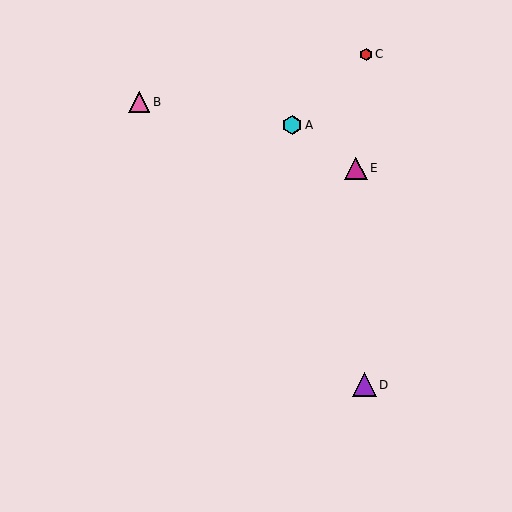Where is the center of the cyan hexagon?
The center of the cyan hexagon is at (292, 125).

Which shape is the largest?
The purple triangle (labeled D) is the largest.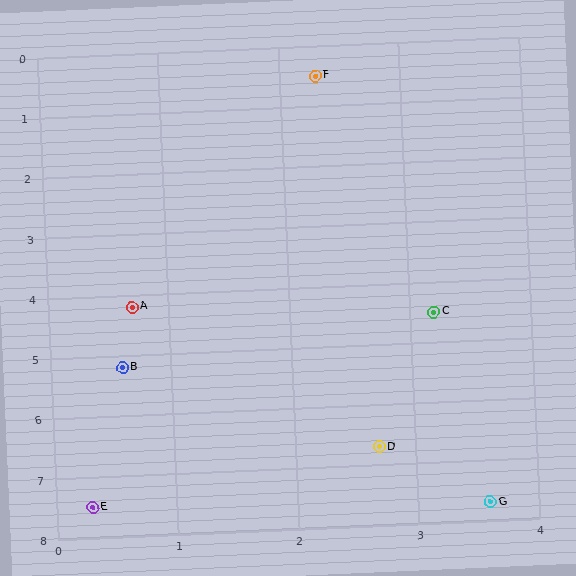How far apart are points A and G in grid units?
Points A and G are about 4.5 grid units apart.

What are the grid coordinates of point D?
Point D is at approximately (2.7, 6.7).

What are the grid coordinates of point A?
Point A is at approximately (0.7, 4.2).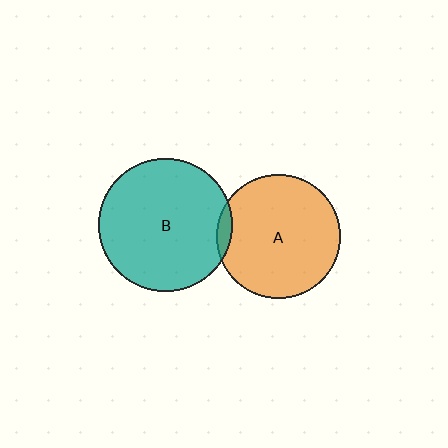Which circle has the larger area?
Circle B (teal).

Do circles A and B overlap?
Yes.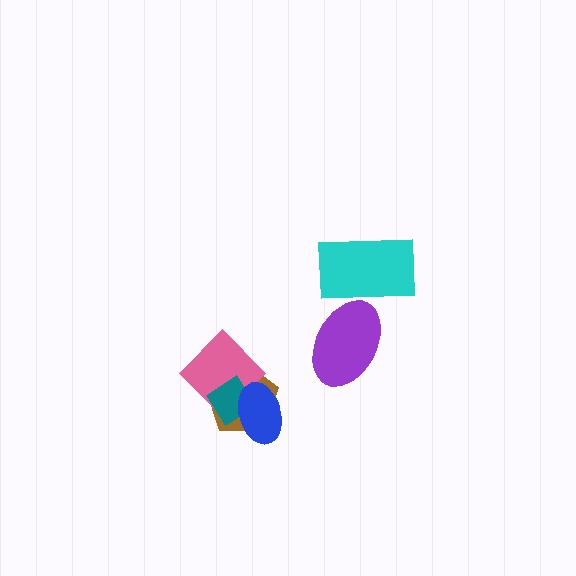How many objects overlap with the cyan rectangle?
1 object overlaps with the cyan rectangle.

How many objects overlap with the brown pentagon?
3 objects overlap with the brown pentagon.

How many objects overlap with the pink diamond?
3 objects overlap with the pink diamond.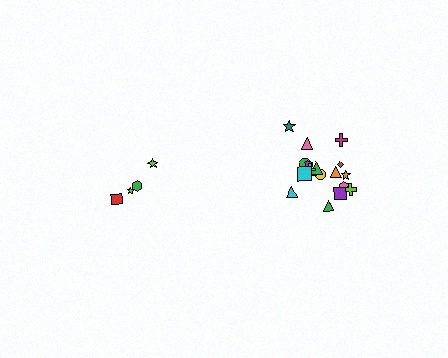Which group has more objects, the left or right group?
The right group.